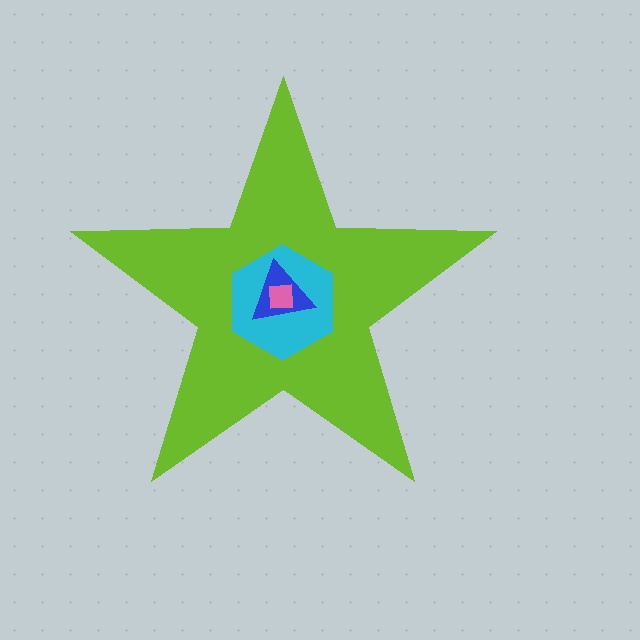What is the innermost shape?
The pink square.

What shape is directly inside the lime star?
The cyan hexagon.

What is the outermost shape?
The lime star.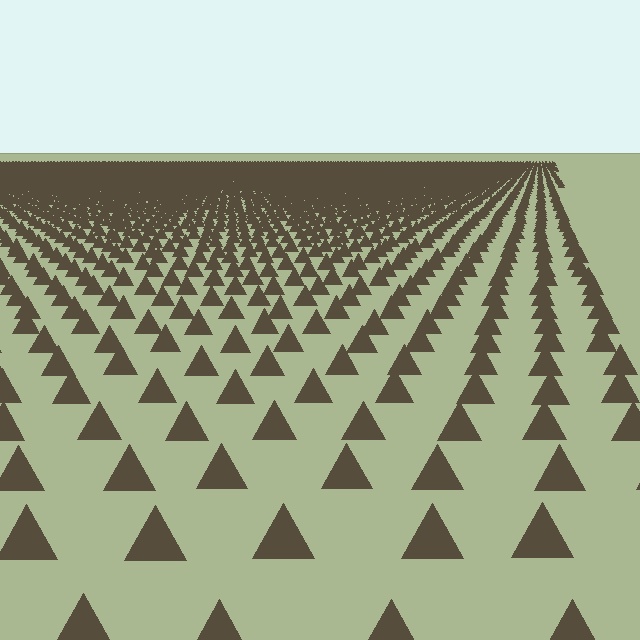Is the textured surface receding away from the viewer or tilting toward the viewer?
The surface is receding away from the viewer. Texture elements get smaller and denser toward the top.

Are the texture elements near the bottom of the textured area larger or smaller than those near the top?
Larger. Near the bottom, elements are closer to the viewer and appear at a bigger on-screen size.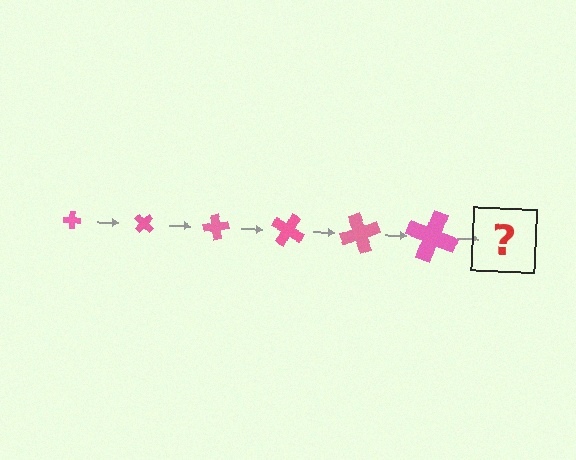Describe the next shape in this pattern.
It should be a cross, larger than the previous one and rotated 240 degrees from the start.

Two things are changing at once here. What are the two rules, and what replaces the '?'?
The two rules are that the cross grows larger each step and it rotates 40 degrees each step. The '?' should be a cross, larger than the previous one and rotated 240 degrees from the start.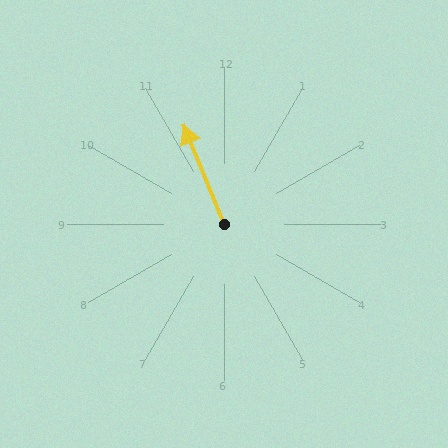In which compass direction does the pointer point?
North.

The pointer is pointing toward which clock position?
Roughly 11 o'clock.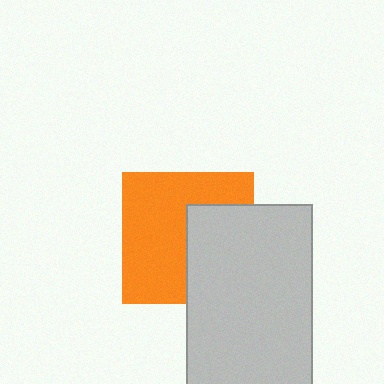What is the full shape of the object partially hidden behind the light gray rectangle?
The partially hidden object is an orange square.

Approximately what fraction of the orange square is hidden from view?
Roughly 39% of the orange square is hidden behind the light gray rectangle.